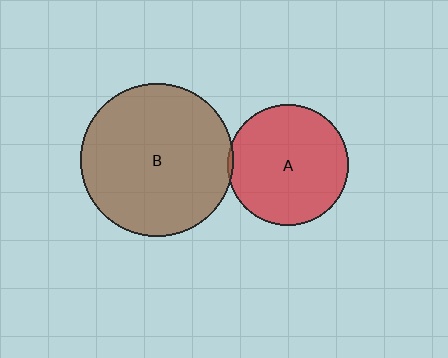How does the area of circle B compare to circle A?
Approximately 1.6 times.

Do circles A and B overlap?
Yes.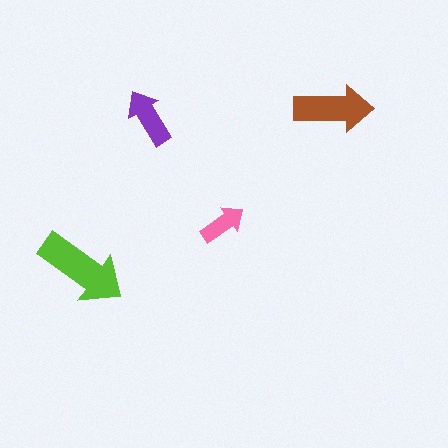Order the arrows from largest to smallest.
the lime one, the brown one, the purple one, the pink one.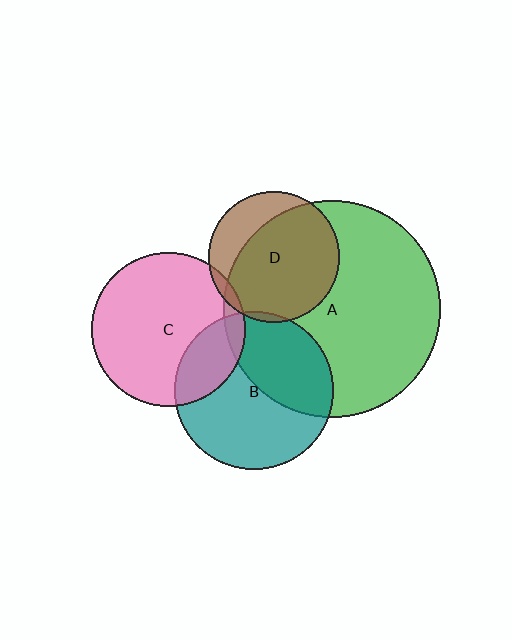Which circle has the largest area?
Circle A (green).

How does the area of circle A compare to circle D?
Approximately 2.7 times.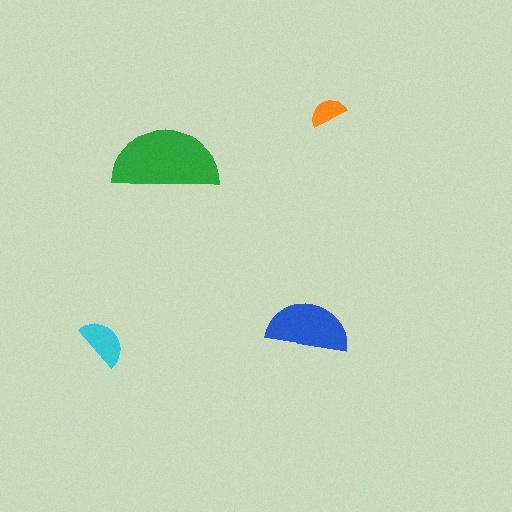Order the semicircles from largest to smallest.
the green one, the blue one, the cyan one, the orange one.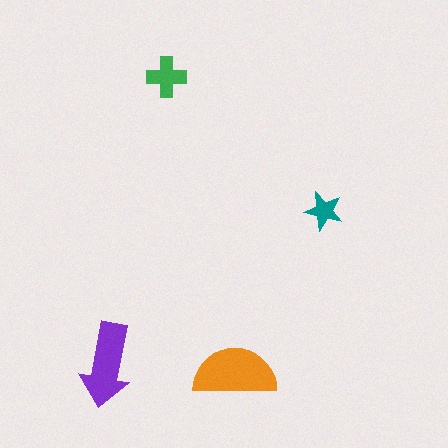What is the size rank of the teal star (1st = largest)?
4th.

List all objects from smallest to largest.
The teal star, the green cross, the purple arrow, the orange semicircle.